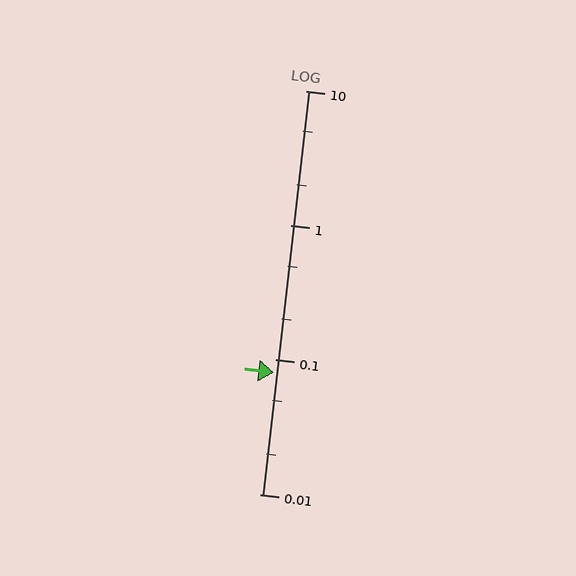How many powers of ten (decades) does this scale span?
The scale spans 3 decades, from 0.01 to 10.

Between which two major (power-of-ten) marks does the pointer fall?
The pointer is between 0.01 and 0.1.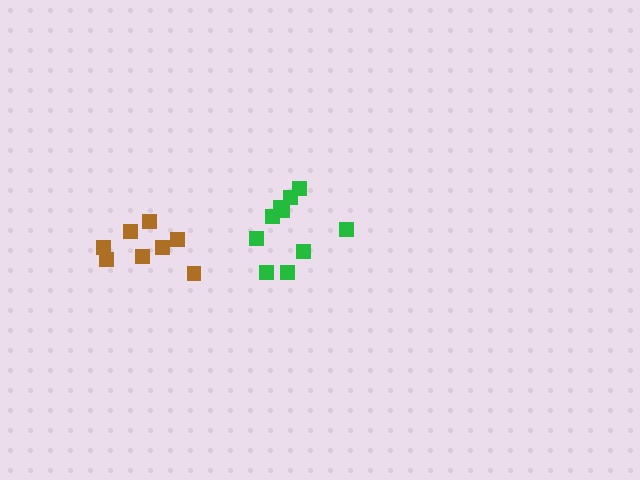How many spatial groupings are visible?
There are 2 spatial groupings.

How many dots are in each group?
Group 1: 10 dots, Group 2: 8 dots (18 total).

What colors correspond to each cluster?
The clusters are colored: green, brown.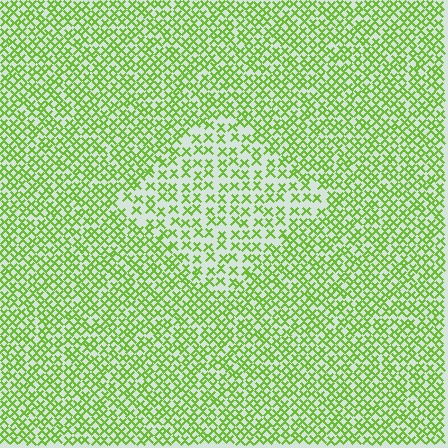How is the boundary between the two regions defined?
The boundary is defined by a change in element density (approximately 1.8x ratio). All elements are the same color, size, and shape.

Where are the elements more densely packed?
The elements are more densely packed outside the diamond boundary.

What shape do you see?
I see a diamond.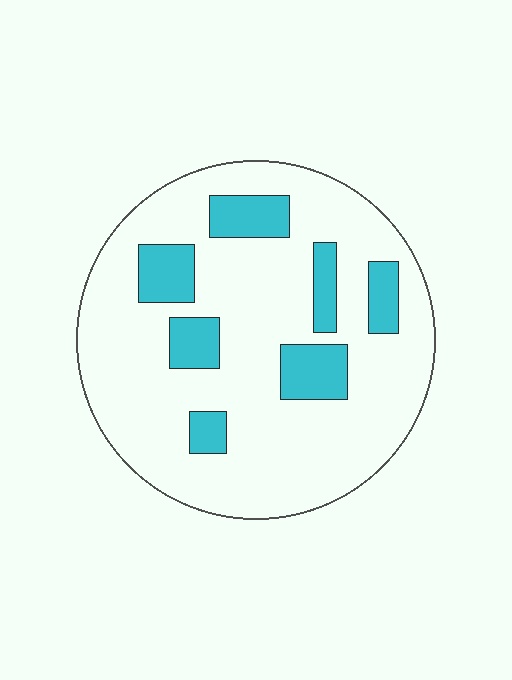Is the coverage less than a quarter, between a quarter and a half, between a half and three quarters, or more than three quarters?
Less than a quarter.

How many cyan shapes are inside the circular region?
7.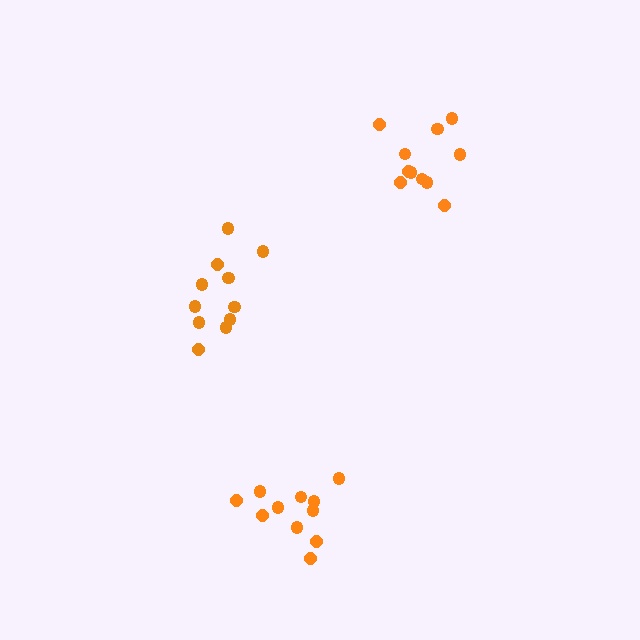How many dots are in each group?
Group 1: 11 dots, Group 2: 11 dots, Group 3: 11 dots (33 total).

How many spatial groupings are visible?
There are 3 spatial groupings.